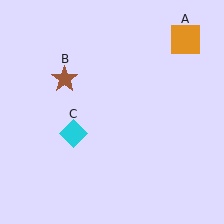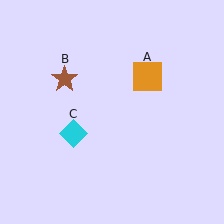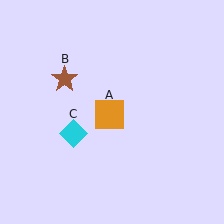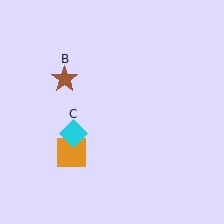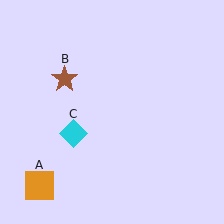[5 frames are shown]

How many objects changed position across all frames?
1 object changed position: orange square (object A).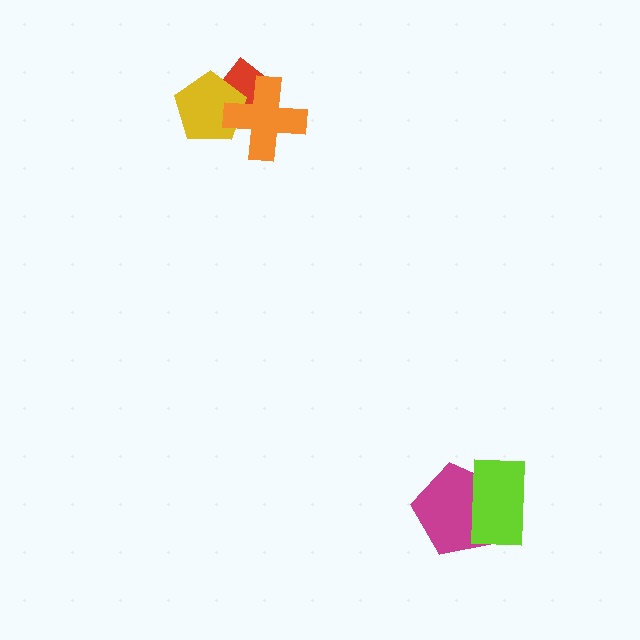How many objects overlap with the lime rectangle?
1 object overlaps with the lime rectangle.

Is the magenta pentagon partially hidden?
Yes, it is partially covered by another shape.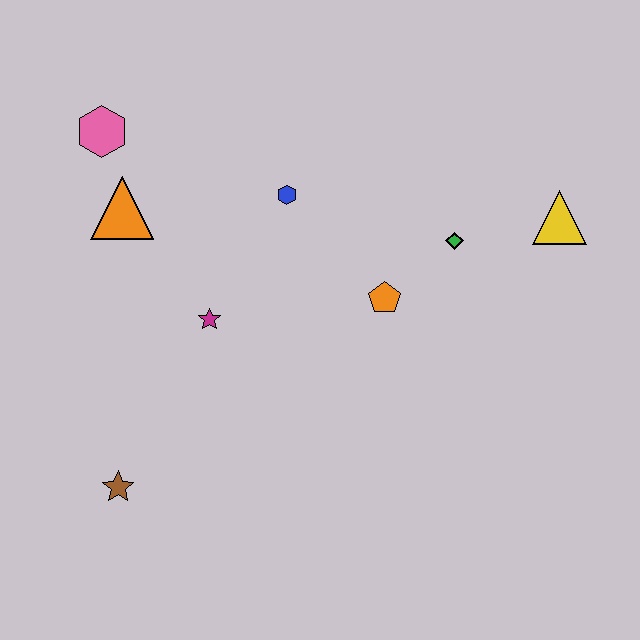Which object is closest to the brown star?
The magenta star is closest to the brown star.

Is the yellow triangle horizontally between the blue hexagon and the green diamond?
No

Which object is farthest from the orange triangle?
The yellow triangle is farthest from the orange triangle.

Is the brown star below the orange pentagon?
Yes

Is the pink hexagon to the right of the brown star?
No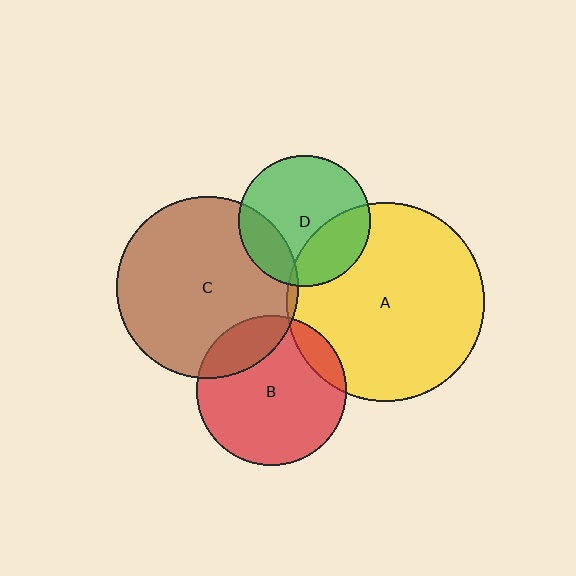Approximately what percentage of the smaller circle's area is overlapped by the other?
Approximately 20%.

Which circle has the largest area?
Circle A (yellow).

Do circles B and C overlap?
Yes.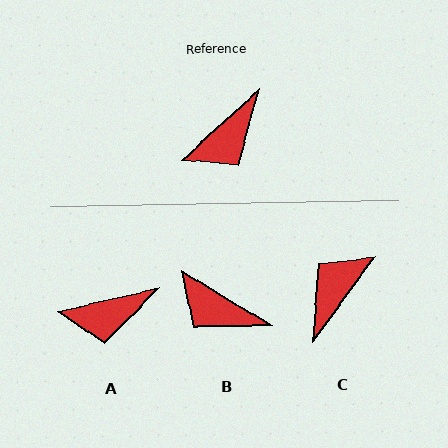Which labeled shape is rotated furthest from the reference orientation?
C, about 169 degrees away.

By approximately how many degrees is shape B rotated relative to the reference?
Approximately 74 degrees clockwise.